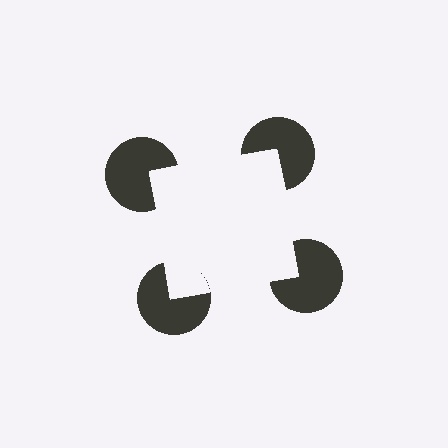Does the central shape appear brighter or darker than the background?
It typically appears slightly brighter than the background, even though no actual brightness change is drawn.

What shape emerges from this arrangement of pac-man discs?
An illusory square — its edges are inferred from the aligned wedge cuts in the pac-man discs, not physically drawn.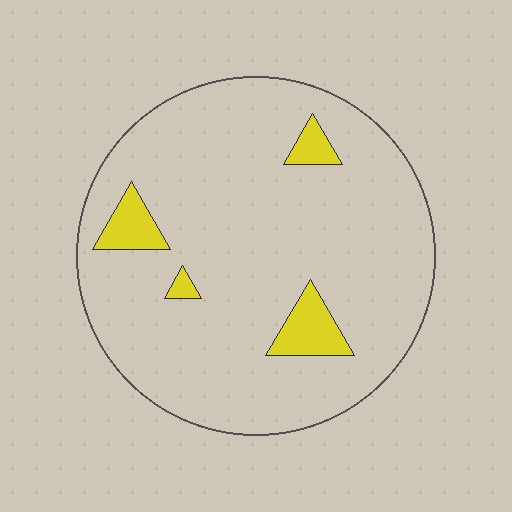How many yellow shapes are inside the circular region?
4.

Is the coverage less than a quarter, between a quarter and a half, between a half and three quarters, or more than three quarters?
Less than a quarter.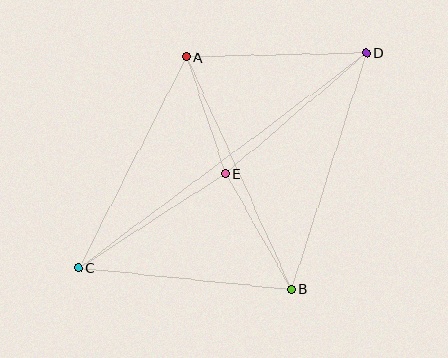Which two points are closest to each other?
Points A and E are closest to each other.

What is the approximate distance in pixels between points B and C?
The distance between B and C is approximately 214 pixels.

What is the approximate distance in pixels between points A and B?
The distance between A and B is approximately 255 pixels.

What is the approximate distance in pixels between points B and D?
The distance between B and D is approximately 249 pixels.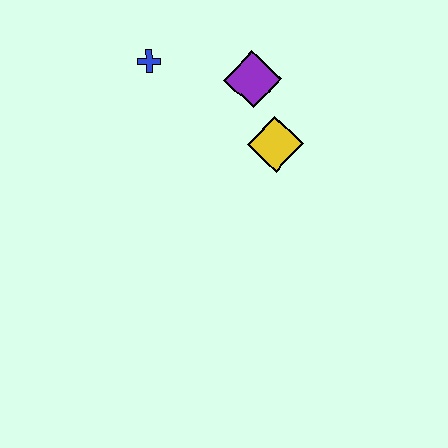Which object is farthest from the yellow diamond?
The blue cross is farthest from the yellow diamond.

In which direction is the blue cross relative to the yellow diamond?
The blue cross is to the left of the yellow diamond.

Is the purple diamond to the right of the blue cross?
Yes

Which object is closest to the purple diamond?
The yellow diamond is closest to the purple diamond.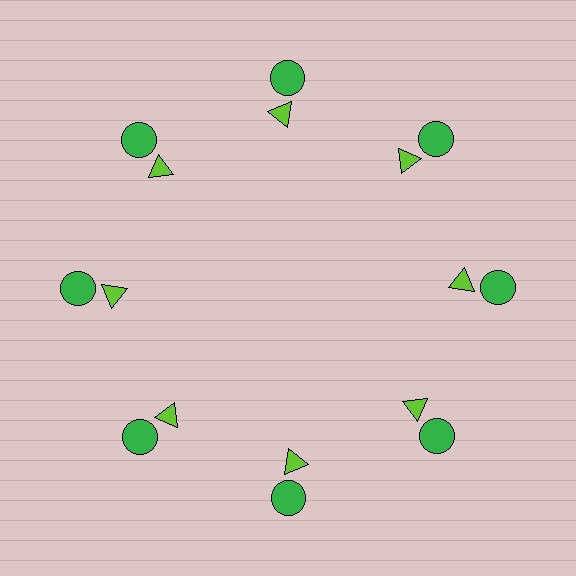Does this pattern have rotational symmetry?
Yes, this pattern has 8-fold rotational symmetry. It looks the same after rotating 45 degrees around the center.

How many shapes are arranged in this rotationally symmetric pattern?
There are 16 shapes, arranged in 8 groups of 2.